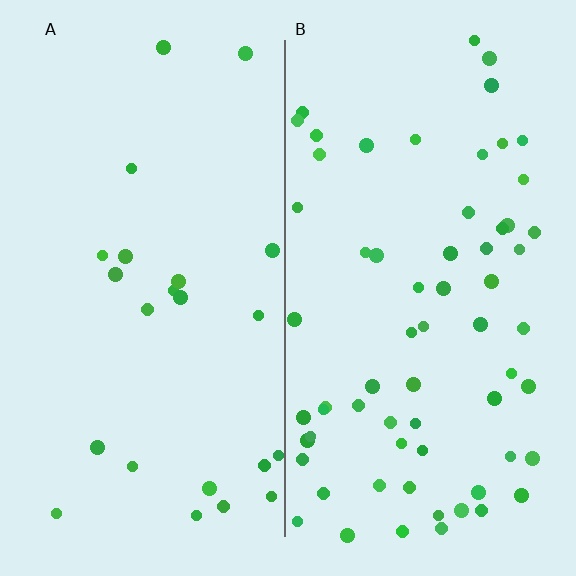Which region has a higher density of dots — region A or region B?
B (the right).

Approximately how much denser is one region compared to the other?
Approximately 2.8× — region B over region A.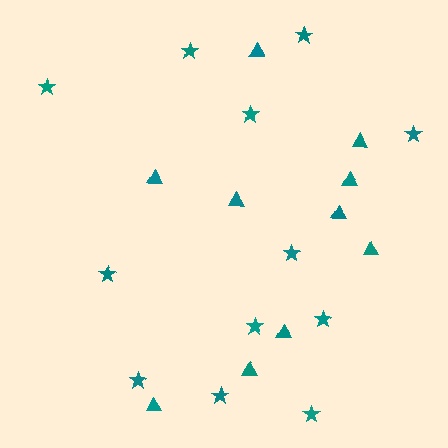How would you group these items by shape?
There are 2 groups: one group of stars (12) and one group of triangles (10).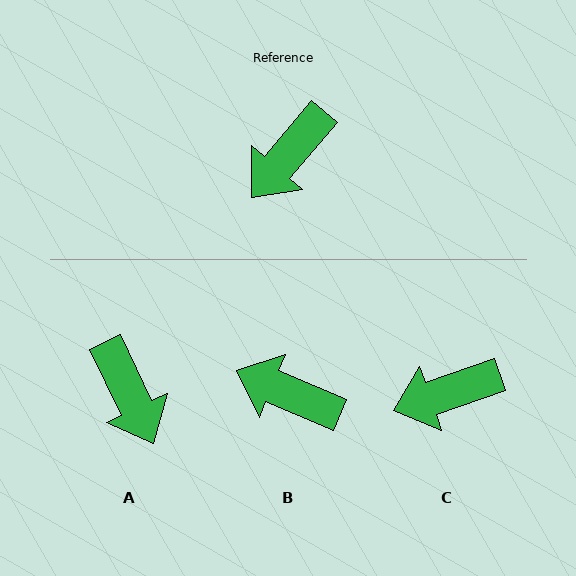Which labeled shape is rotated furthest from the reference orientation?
B, about 72 degrees away.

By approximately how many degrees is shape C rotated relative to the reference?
Approximately 31 degrees clockwise.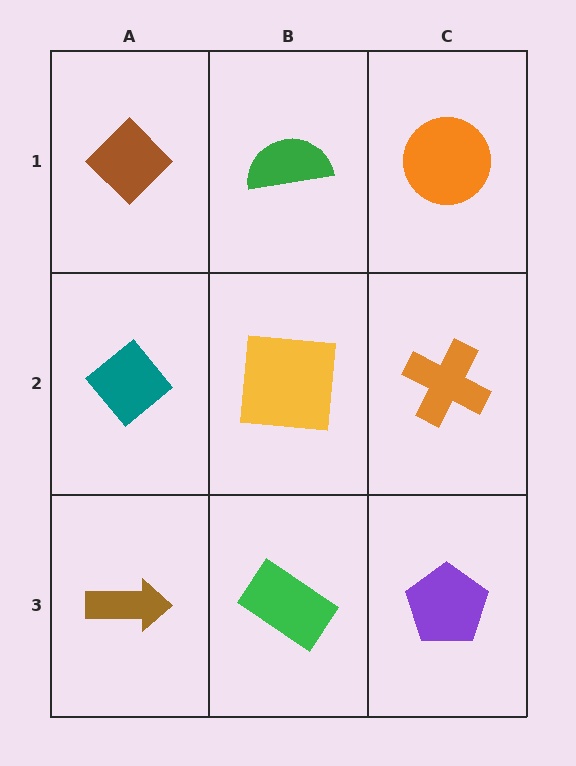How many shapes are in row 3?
3 shapes.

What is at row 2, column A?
A teal diamond.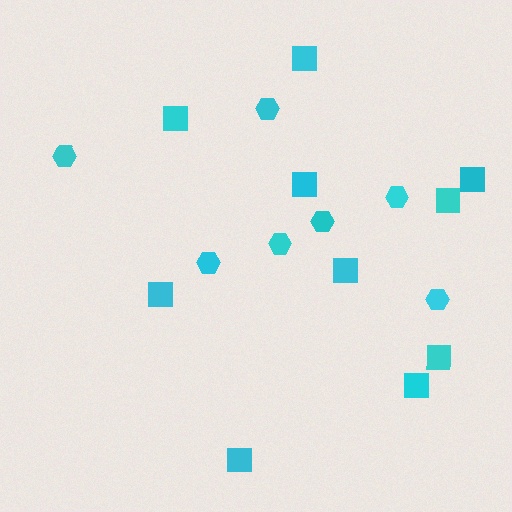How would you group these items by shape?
There are 2 groups: one group of squares (10) and one group of hexagons (7).